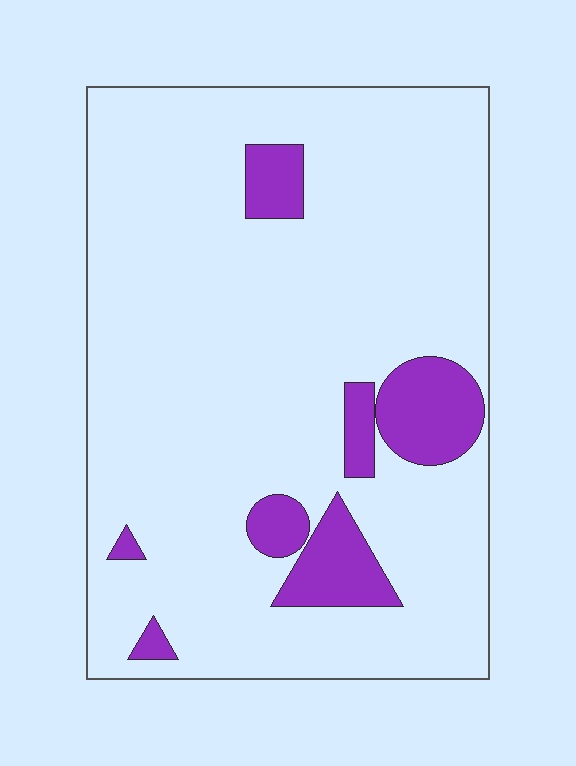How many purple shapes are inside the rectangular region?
7.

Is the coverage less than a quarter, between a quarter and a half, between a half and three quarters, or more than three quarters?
Less than a quarter.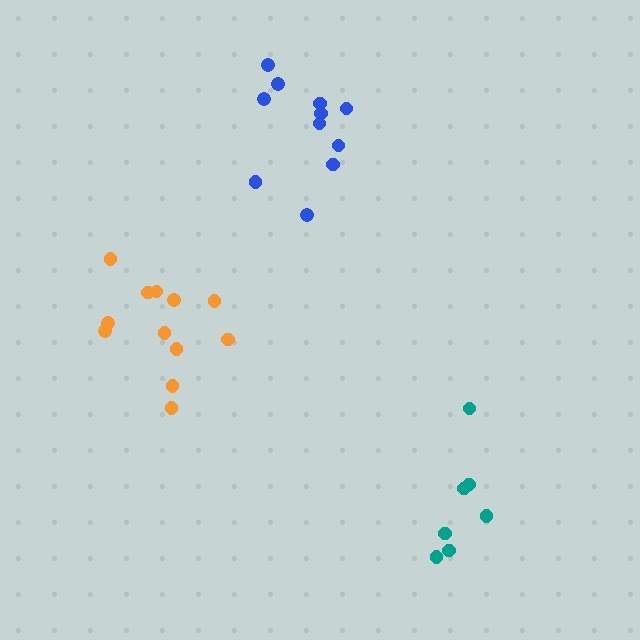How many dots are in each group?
Group 1: 11 dots, Group 2: 12 dots, Group 3: 7 dots (30 total).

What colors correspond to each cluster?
The clusters are colored: blue, orange, teal.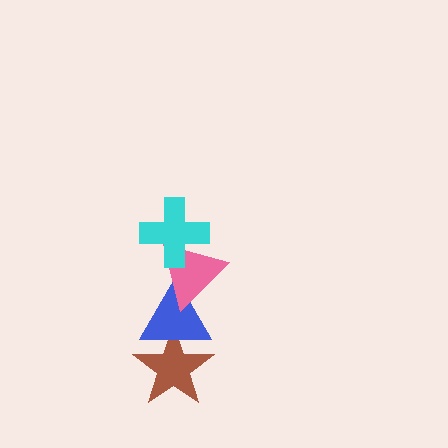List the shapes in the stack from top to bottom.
From top to bottom: the cyan cross, the pink triangle, the blue triangle, the brown star.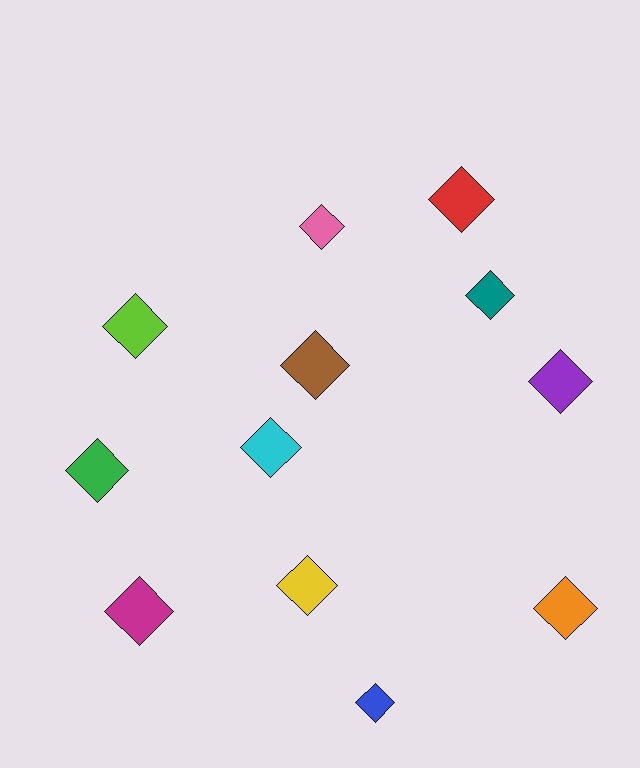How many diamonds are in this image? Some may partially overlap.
There are 12 diamonds.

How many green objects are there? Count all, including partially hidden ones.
There is 1 green object.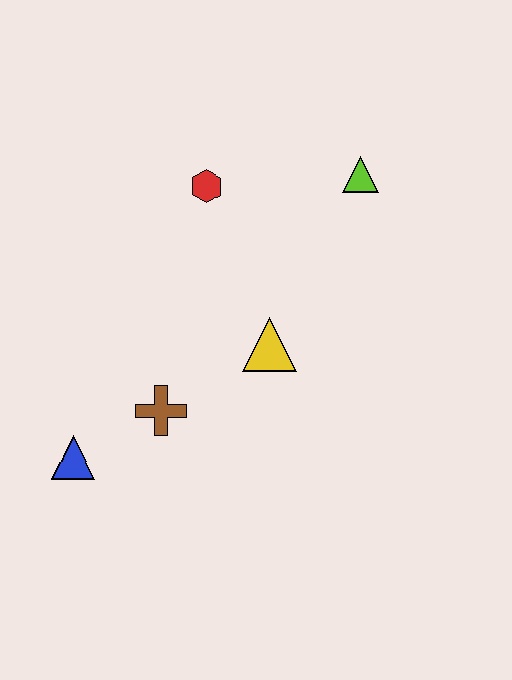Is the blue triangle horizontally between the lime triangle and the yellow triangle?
No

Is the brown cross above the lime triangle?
No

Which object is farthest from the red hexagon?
The blue triangle is farthest from the red hexagon.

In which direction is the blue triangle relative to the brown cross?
The blue triangle is to the left of the brown cross.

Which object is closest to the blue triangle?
The brown cross is closest to the blue triangle.